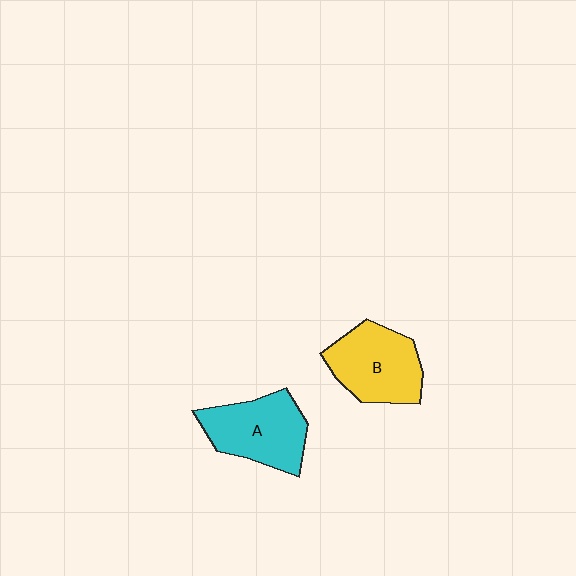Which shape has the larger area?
Shape A (cyan).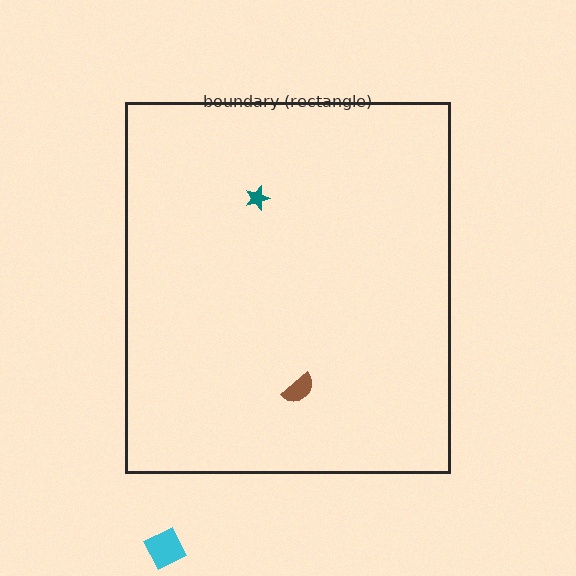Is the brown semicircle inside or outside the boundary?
Inside.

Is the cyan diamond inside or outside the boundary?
Outside.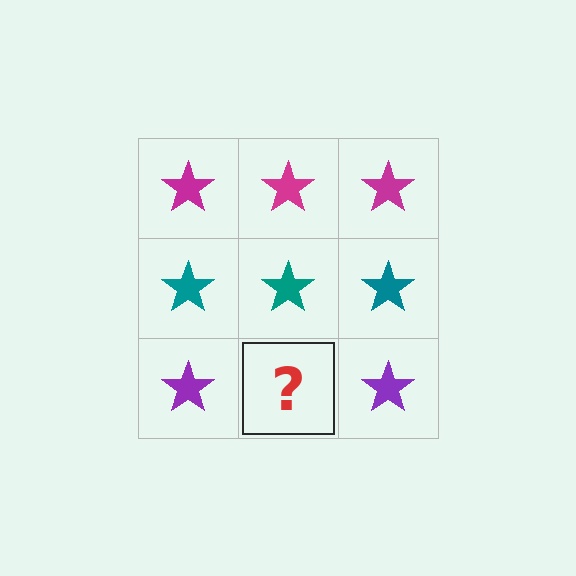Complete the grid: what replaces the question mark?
The question mark should be replaced with a purple star.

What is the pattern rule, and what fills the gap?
The rule is that each row has a consistent color. The gap should be filled with a purple star.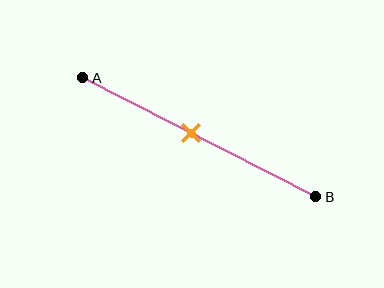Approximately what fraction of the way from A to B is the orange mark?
The orange mark is approximately 45% of the way from A to B.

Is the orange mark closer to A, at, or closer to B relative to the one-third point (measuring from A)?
The orange mark is closer to point B than the one-third point of segment AB.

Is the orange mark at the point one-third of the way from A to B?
No, the mark is at about 45% from A, not at the 33% one-third point.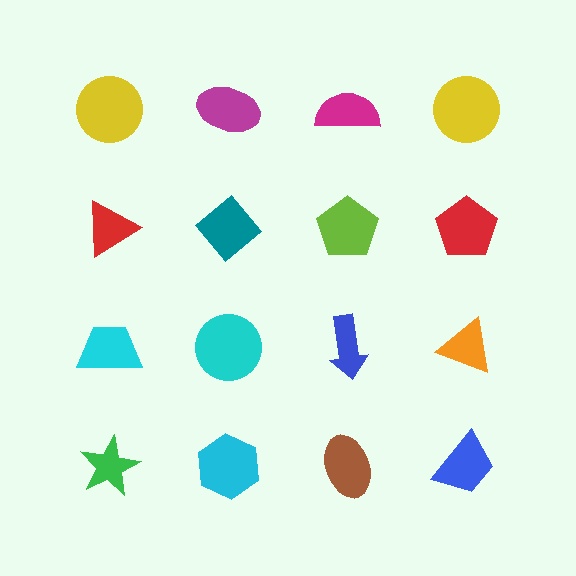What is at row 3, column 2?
A cyan circle.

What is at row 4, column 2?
A cyan hexagon.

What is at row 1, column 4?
A yellow circle.